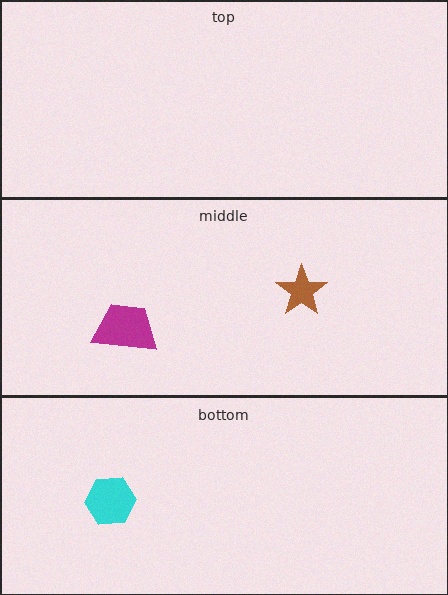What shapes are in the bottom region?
The cyan hexagon.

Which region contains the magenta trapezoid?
The middle region.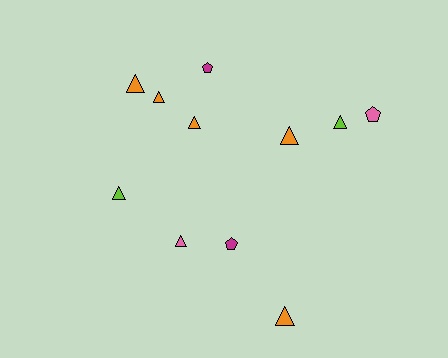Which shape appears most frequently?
Triangle, with 8 objects.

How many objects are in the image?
There are 11 objects.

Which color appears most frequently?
Orange, with 5 objects.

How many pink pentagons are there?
There is 1 pink pentagon.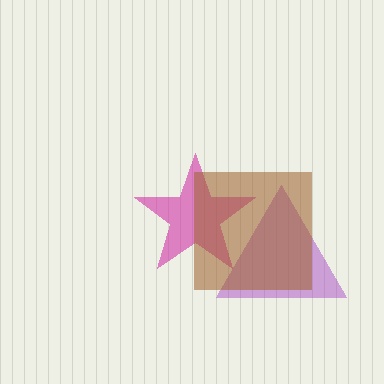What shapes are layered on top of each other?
The layered shapes are: a magenta star, a purple triangle, a brown square.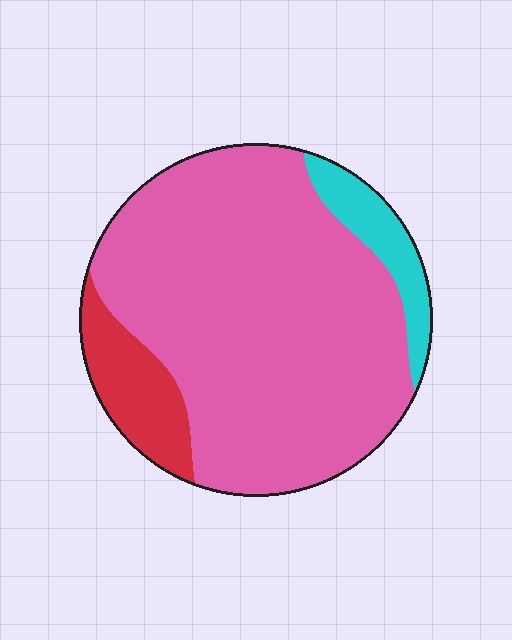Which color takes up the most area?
Pink, at roughly 80%.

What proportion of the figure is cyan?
Cyan covers about 10% of the figure.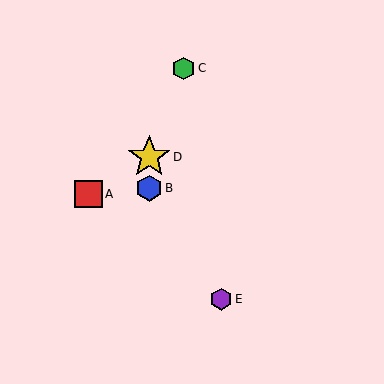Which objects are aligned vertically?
Objects B, D are aligned vertically.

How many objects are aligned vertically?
2 objects (B, D) are aligned vertically.